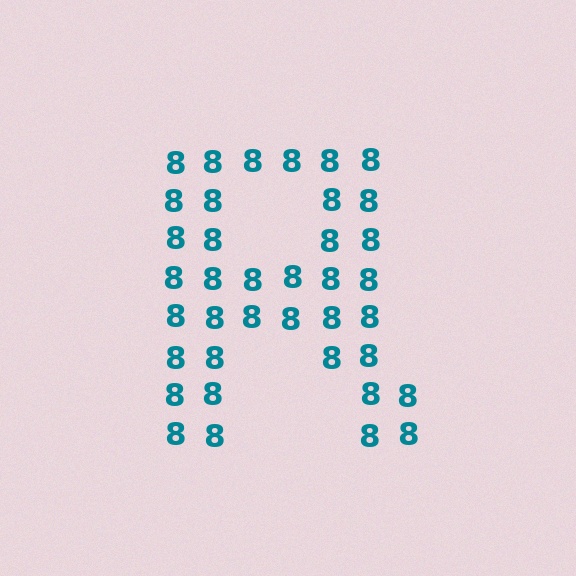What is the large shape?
The large shape is the letter R.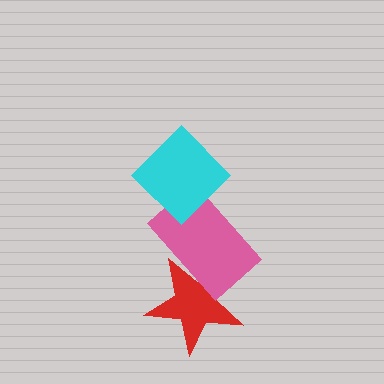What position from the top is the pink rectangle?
The pink rectangle is 2nd from the top.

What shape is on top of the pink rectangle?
The cyan diamond is on top of the pink rectangle.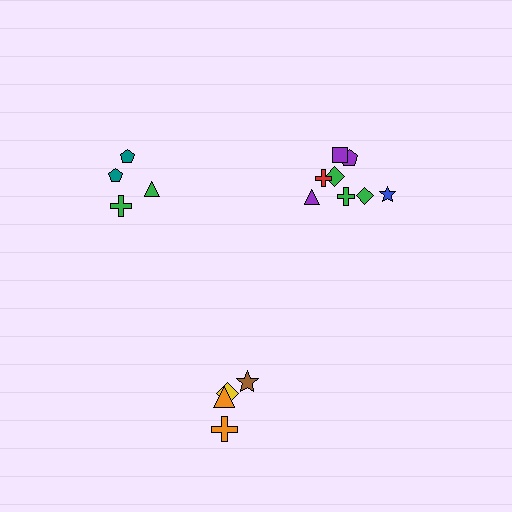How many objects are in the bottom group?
There are 4 objects.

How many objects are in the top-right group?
There are 8 objects.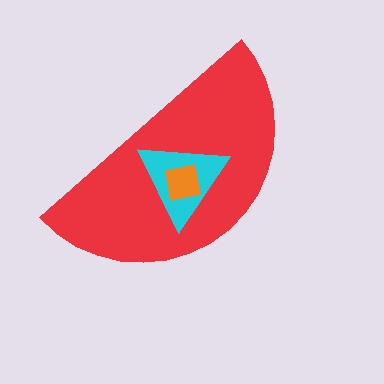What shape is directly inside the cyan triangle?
The orange square.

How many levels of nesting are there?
3.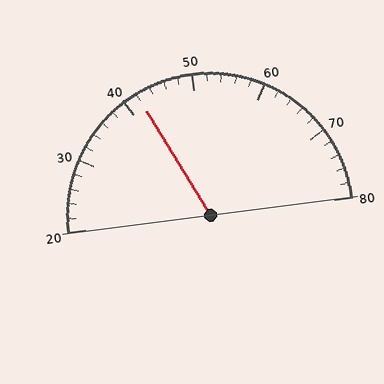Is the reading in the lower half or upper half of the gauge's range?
The reading is in the lower half of the range (20 to 80).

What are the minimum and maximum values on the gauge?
The gauge ranges from 20 to 80.